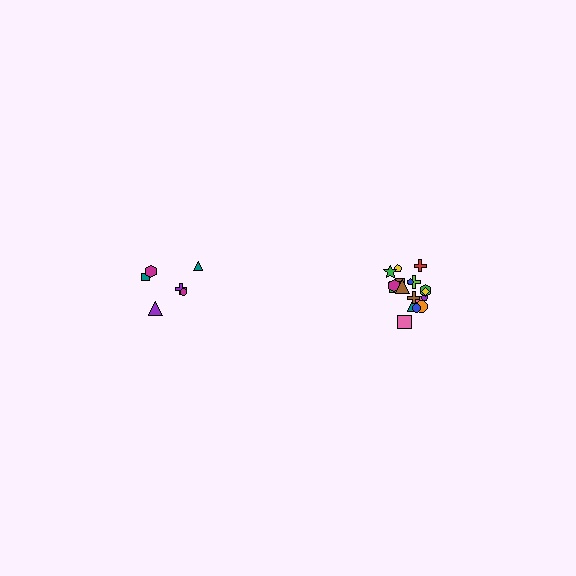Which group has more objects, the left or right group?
The right group.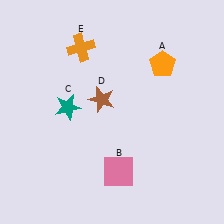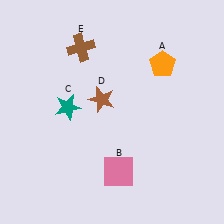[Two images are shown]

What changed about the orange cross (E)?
In Image 1, E is orange. In Image 2, it changed to brown.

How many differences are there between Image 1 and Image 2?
There is 1 difference between the two images.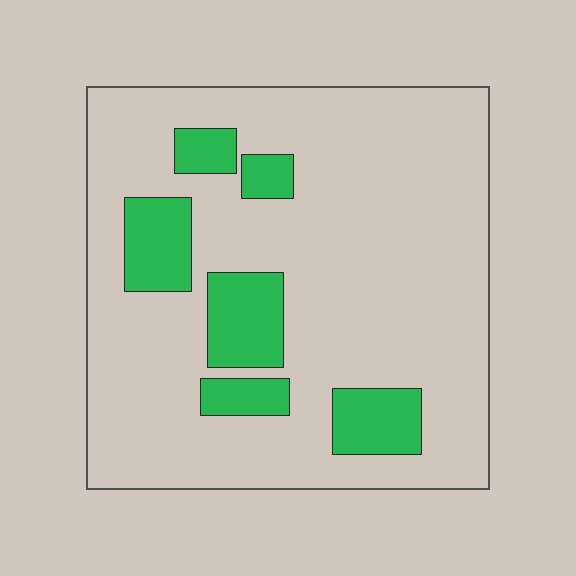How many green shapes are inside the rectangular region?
6.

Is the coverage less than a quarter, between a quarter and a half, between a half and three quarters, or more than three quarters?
Less than a quarter.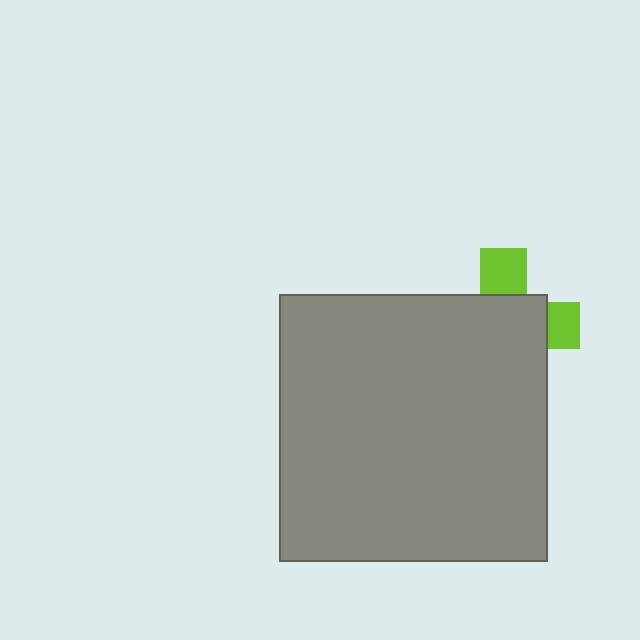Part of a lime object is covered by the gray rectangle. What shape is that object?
It is a cross.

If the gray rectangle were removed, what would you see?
You would see the complete lime cross.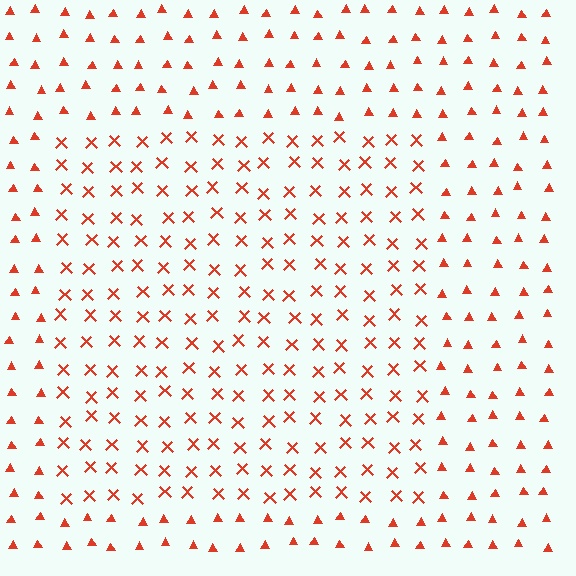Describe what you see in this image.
The image is filled with small red elements arranged in a uniform grid. A rectangle-shaped region contains X marks, while the surrounding area contains triangles. The boundary is defined purely by the change in element shape.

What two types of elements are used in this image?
The image uses X marks inside the rectangle region and triangles outside it.